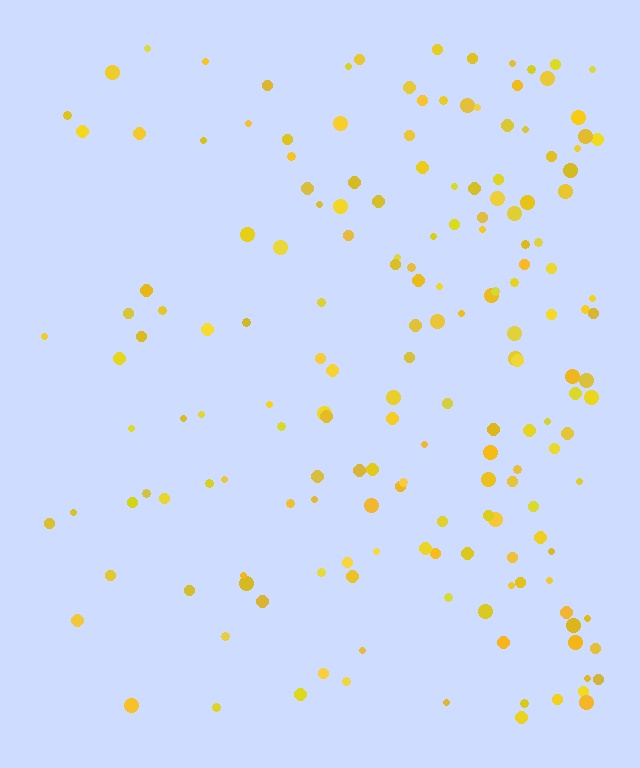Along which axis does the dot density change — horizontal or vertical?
Horizontal.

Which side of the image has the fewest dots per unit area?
The left.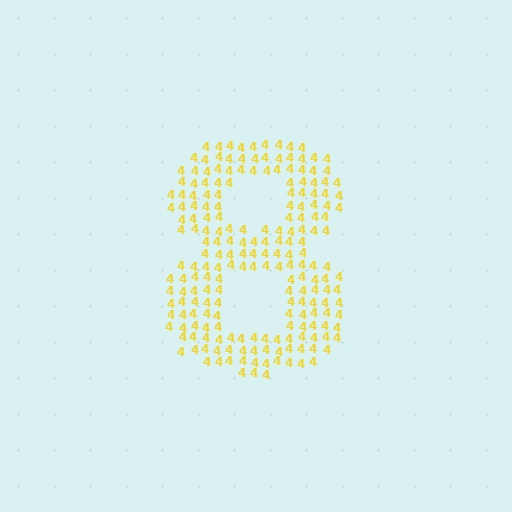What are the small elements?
The small elements are digit 4's.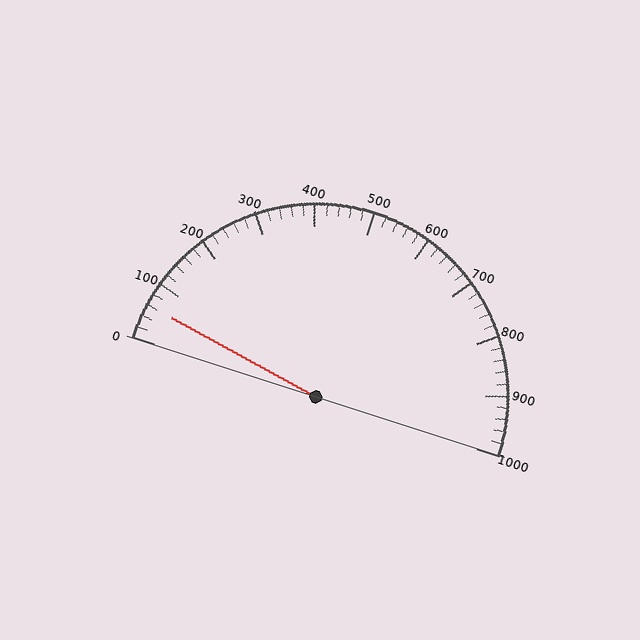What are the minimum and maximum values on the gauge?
The gauge ranges from 0 to 1000.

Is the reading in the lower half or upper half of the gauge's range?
The reading is in the lower half of the range (0 to 1000).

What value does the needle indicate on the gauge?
The needle indicates approximately 60.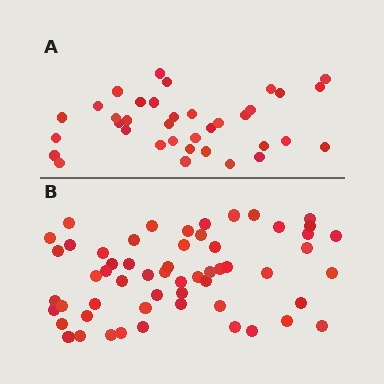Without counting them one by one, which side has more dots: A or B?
Region B (the bottom region) has more dots.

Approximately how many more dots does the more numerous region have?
Region B has approximately 20 more dots than region A.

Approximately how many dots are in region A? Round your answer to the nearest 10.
About 40 dots. (The exact count is 36, which rounds to 40.)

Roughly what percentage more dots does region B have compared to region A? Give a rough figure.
About 60% more.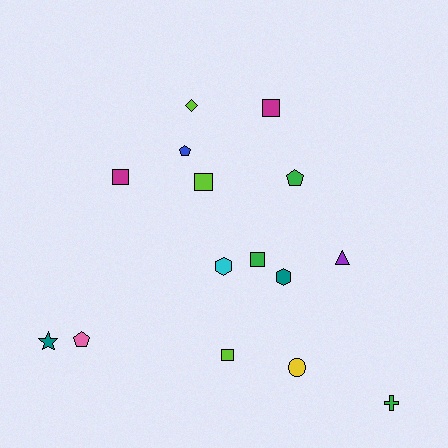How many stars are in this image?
There is 1 star.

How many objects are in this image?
There are 15 objects.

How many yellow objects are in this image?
There is 1 yellow object.